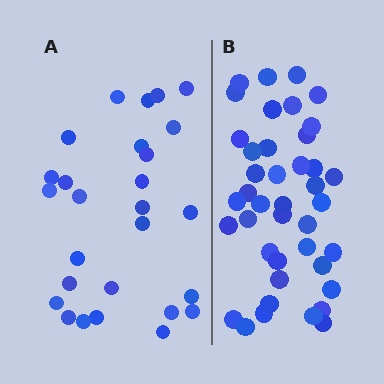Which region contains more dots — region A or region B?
Region B (the right region) has more dots.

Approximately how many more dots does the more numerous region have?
Region B has approximately 15 more dots than region A.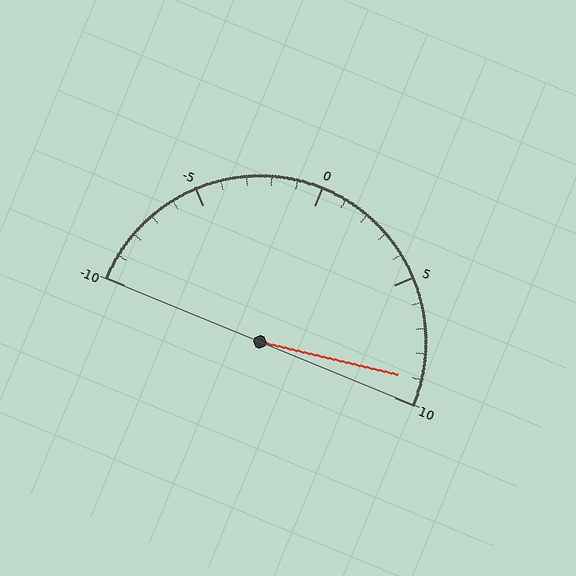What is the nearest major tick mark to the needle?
The nearest major tick mark is 10.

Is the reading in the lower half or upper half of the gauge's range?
The reading is in the upper half of the range (-10 to 10).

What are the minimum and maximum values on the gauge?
The gauge ranges from -10 to 10.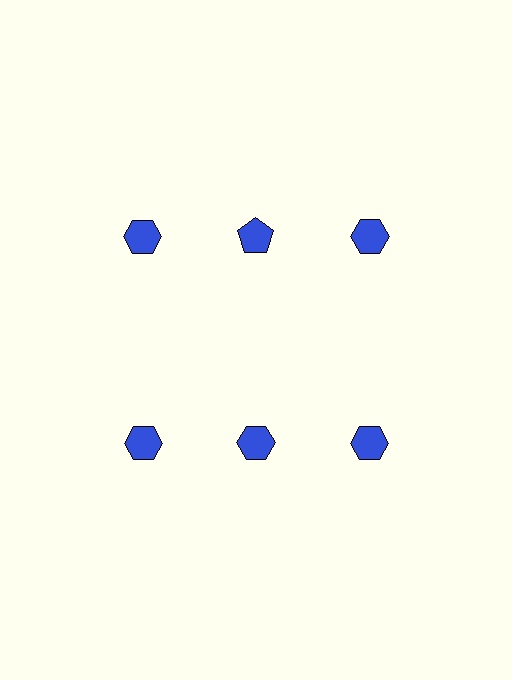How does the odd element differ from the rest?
It has a different shape: pentagon instead of hexagon.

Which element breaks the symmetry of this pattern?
The blue pentagon in the top row, second from left column breaks the symmetry. All other shapes are blue hexagons.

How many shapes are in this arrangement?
There are 6 shapes arranged in a grid pattern.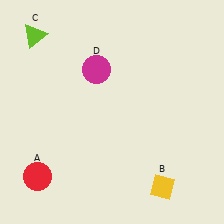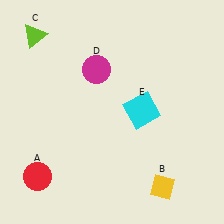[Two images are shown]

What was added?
A cyan square (E) was added in Image 2.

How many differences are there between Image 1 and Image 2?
There is 1 difference between the two images.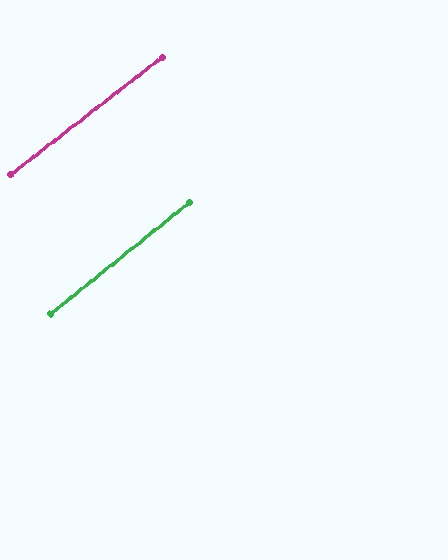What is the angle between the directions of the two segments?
Approximately 1 degree.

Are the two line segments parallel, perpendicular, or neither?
Parallel — their directions differ by only 1.0°.